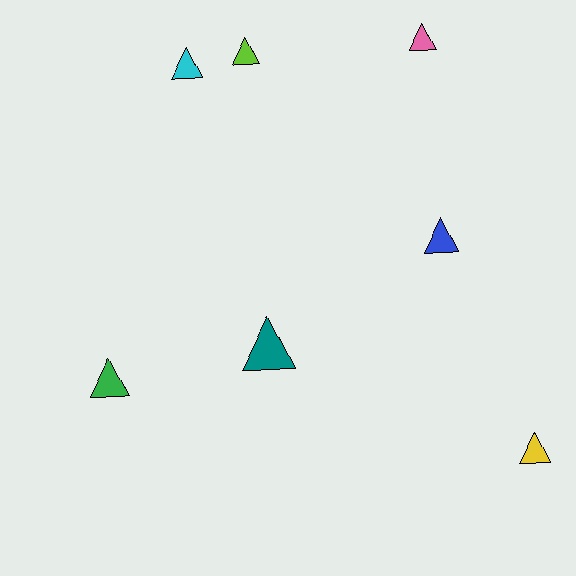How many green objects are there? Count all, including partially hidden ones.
There is 1 green object.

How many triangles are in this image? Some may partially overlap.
There are 7 triangles.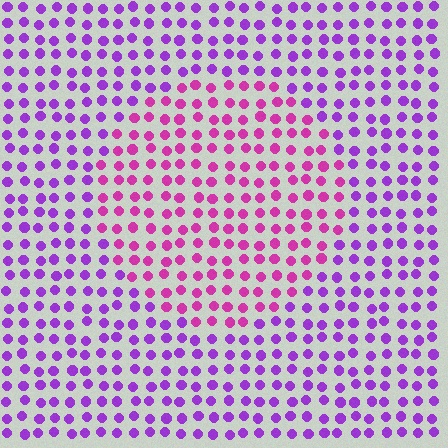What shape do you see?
I see a circle.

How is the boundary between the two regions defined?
The boundary is defined purely by a slight shift in hue (about 36 degrees). Spacing, size, and orientation are identical on both sides.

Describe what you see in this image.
The image is filled with small purple elements in a uniform arrangement. A circle-shaped region is visible where the elements are tinted to a slightly different hue, forming a subtle color boundary.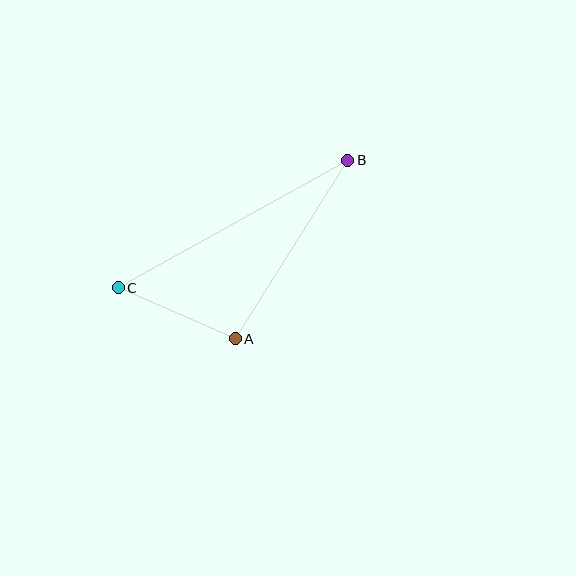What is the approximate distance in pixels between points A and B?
The distance between A and B is approximately 211 pixels.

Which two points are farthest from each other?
Points B and C are farthest from each other.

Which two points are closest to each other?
Points A and C are closest to each other.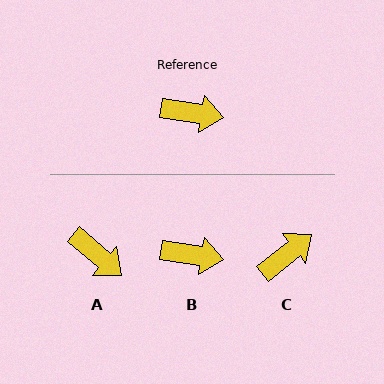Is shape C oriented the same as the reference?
No, it is off by about 48 degrees.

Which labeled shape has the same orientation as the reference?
B.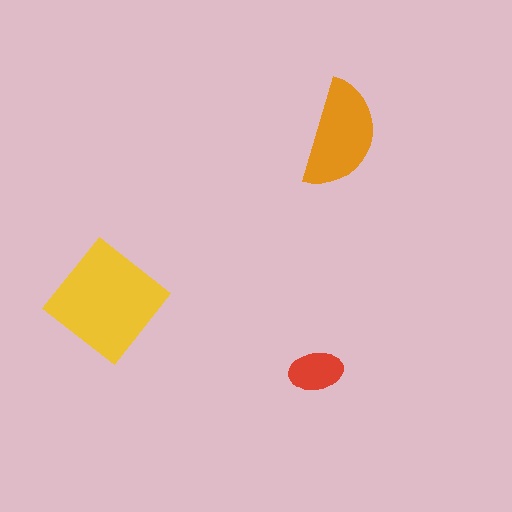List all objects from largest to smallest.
The yellow diamond, the orange semicircle, the red ellipse.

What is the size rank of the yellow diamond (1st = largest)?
1st.